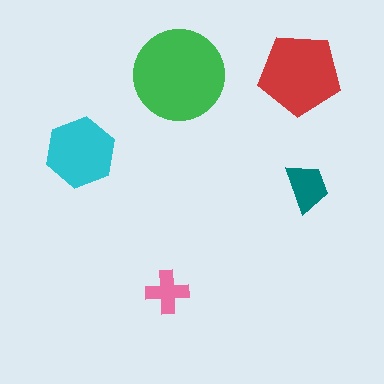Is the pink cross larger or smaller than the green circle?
Smaller.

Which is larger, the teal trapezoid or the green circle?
The green circle.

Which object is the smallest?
The pink cross.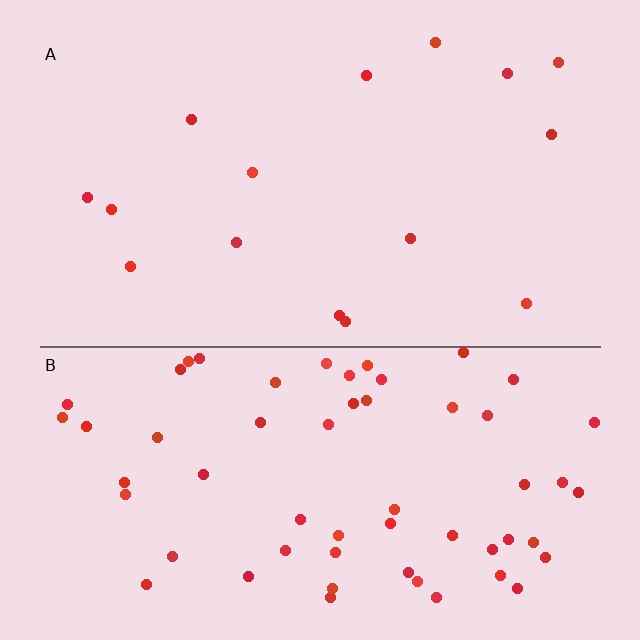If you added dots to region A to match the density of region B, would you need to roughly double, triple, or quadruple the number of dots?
Approximately quadruple.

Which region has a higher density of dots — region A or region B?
B (the bottom).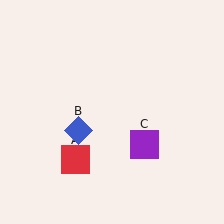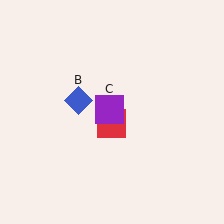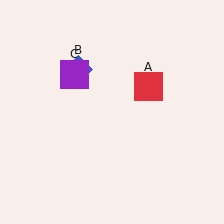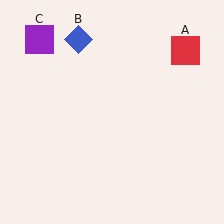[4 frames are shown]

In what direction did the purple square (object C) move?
The purple square (object C) moved up and to the left.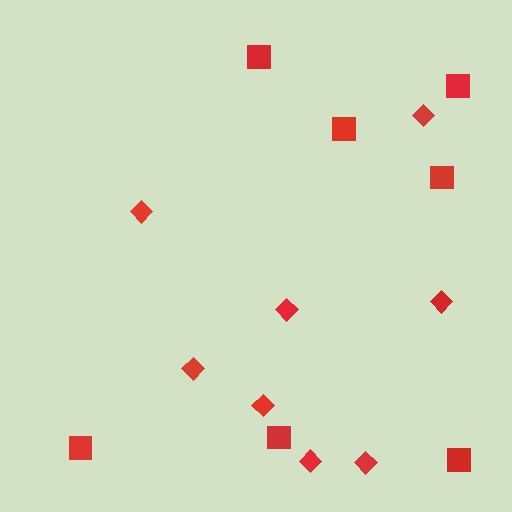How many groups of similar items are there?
There are 2 groups: one group of squares (7) and one group of diamonds (8).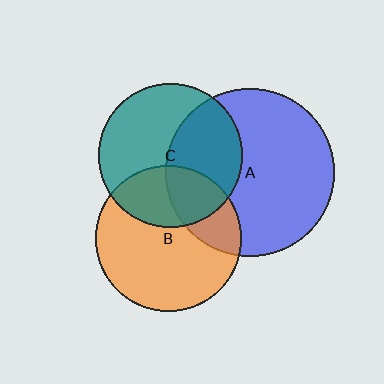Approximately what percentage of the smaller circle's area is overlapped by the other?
Approximately 45%.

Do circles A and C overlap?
Yes.